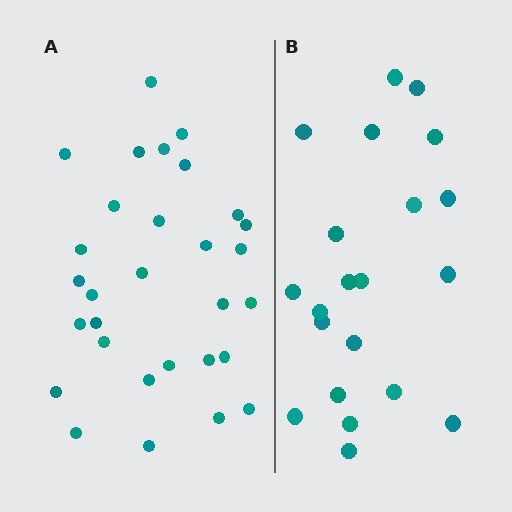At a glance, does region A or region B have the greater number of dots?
Region A (the left region) has more dots.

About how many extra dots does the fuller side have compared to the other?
Region A has roughly 8 or so more dots than region B.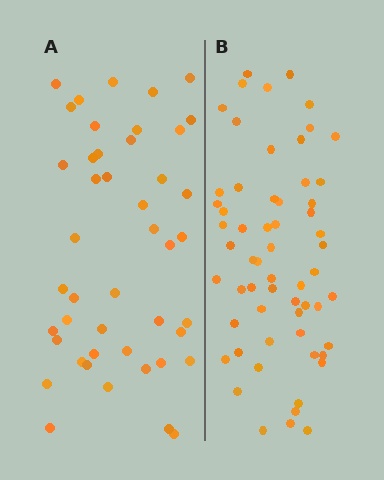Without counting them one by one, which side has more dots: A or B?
Region B (the right region) has more dots.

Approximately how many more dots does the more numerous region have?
Region B has approximately 15 more dots than region A.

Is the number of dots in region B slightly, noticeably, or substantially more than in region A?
Region B has noticeably more, but not dramatically so. The ratio is roughly 1.3 to 1.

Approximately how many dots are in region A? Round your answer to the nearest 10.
About 40 dots. (The exact count is 45, which rounds to 40.)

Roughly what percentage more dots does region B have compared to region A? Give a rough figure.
About 35% more.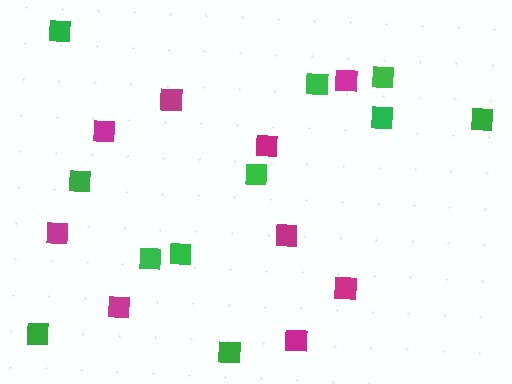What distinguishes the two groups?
There are 2 groups: one group of green squares (11) and one group of magenta squares (9).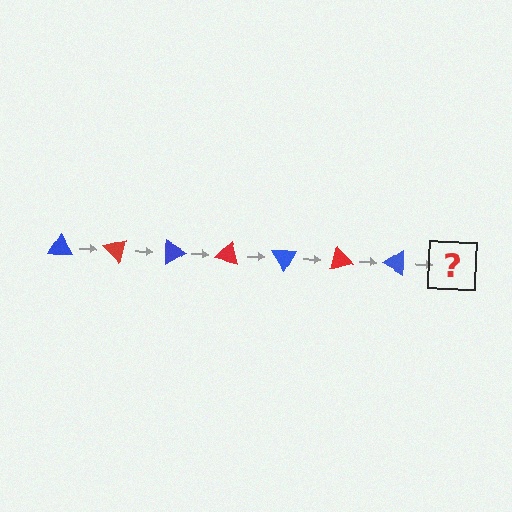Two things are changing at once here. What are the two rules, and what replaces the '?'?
The two rules are that it rotates 45 degrees each step and the color cycles through blue and red. The '?' should be a red triangle, rotated 315 degrees from the start.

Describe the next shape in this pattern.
It should be a red triangle, rotated 315 degrees from the start.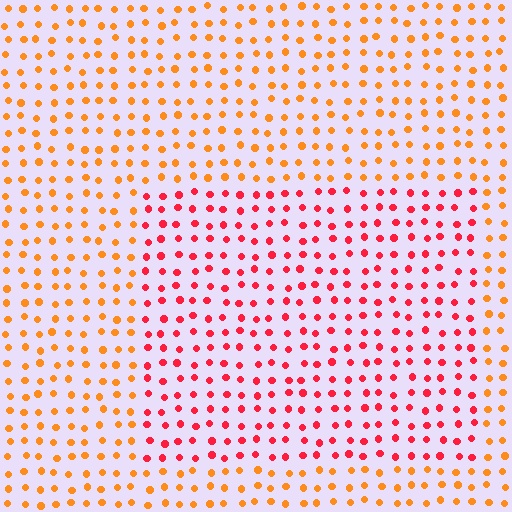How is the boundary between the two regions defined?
The boundary is defined purely by a slight shift in hue (about 39 degrees). Spacing, size, and orientation are identical on both sides.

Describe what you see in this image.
The image is filled with small orange elements in a uniform arrangement. A rectangle-shaped region is visible where the elements are tinted to a slightly different hue, forming a subtle color boundary.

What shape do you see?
I see a rectangle.